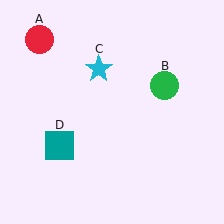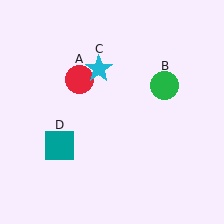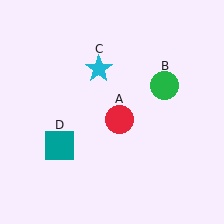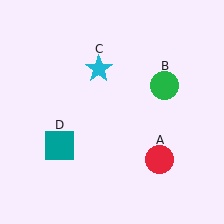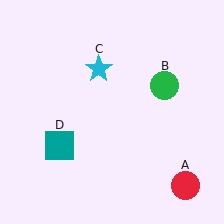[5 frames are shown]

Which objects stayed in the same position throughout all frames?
Green circle (object B) and cyan star (object C) and teal square (object D) remained stationary.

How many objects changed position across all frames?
1 object changed position: red circle (object A).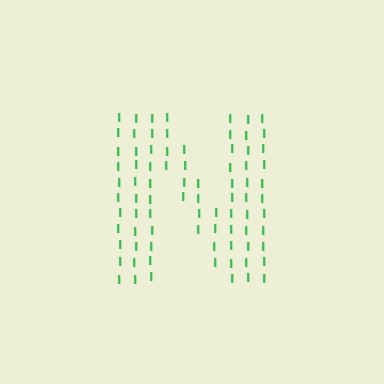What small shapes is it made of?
It is made of small letter I's.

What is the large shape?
The large shape is the letter N.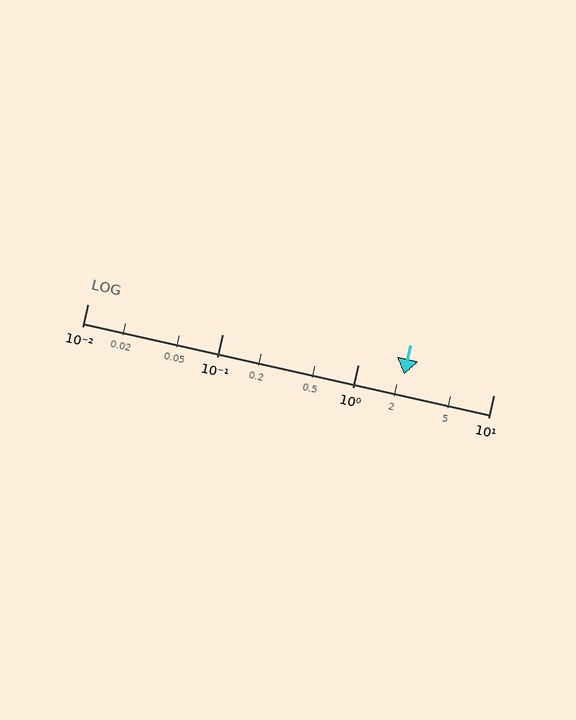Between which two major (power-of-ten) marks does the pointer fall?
The pointer is between 1 and 10.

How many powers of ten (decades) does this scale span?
The scale spans 3 decades, from 0.01 to 10.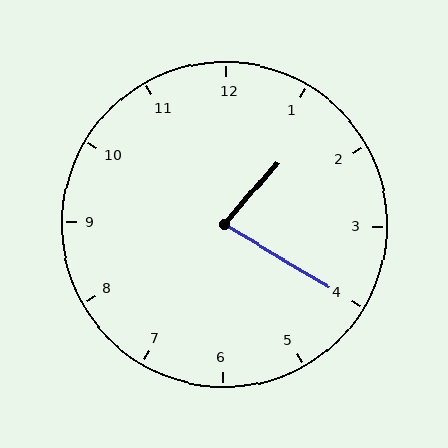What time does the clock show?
1:20.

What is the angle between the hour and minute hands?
Approximately 80 degrees.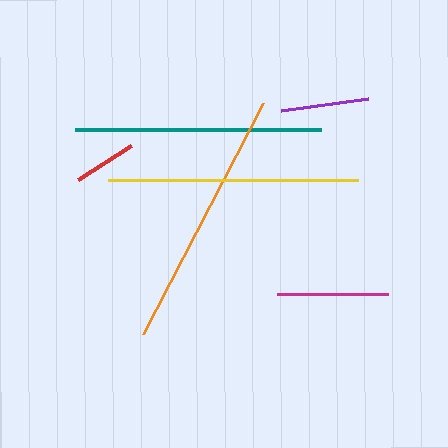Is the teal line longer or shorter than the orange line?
The orange line is longer than the teal line.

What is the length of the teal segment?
The teal segment is approximately 246 pixels long.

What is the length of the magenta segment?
The magenta segment is approximately 111 pixels long.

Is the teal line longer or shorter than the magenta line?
The teal line is longer than the magenta line.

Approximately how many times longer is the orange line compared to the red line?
The orange line is approximately 4.1 times the length of the red line.